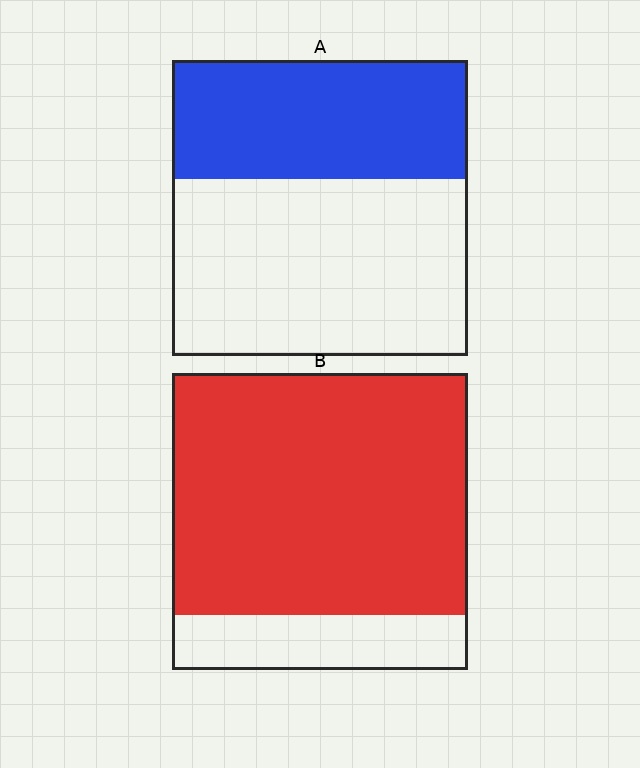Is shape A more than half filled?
No.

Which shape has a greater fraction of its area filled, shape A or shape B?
Shape B.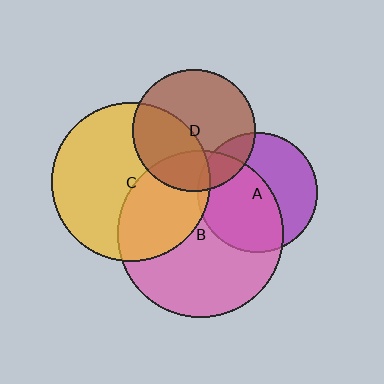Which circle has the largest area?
Circle B (pink).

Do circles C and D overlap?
Yes.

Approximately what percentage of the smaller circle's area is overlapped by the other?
Approximately 40%.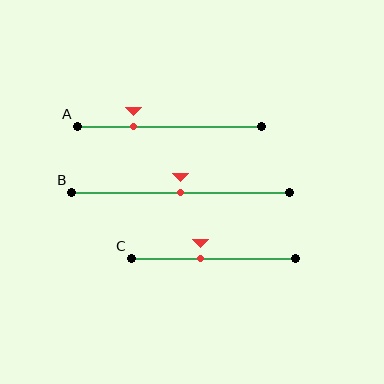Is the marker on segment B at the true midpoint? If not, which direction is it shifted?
Yes, the marker on segment B is at the true midpoint.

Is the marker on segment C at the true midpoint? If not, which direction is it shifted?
No, the marker on segment C is shifted to the left by about 8% of the segment length.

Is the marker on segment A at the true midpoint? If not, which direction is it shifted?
No, the marker on segment A is shifted to the left by about 19% of the segment length.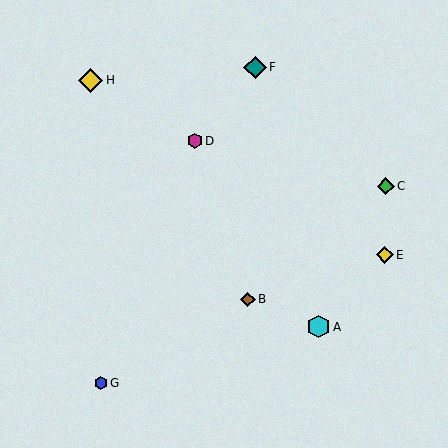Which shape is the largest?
The yellow diamond (labeled H) is the largest.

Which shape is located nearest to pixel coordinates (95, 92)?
The yellow diamond (labeled H) at (91, 80) is nearest to that location.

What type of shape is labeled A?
Shape A is a cyan hexagon.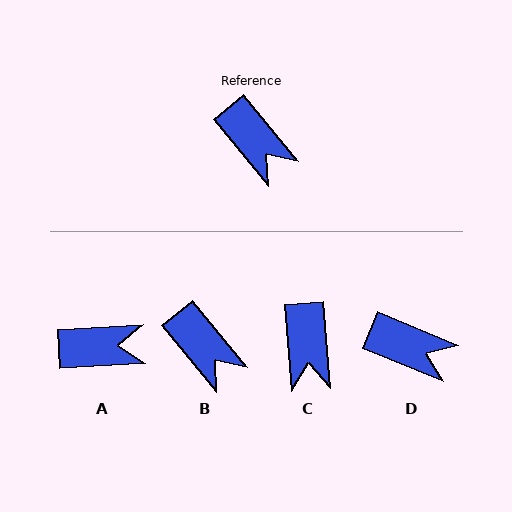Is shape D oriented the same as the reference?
No, it is off by about 28 degrees.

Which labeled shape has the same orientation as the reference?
B.